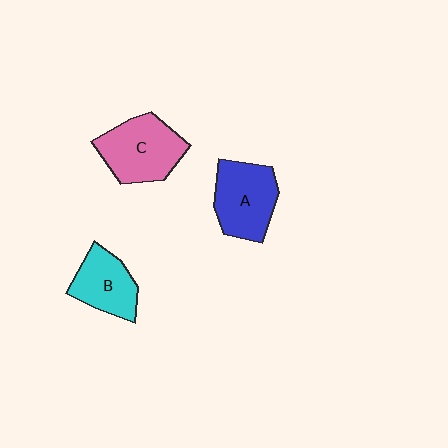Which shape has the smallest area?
Shape B (cyan).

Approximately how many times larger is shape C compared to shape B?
Approximately 1.3 times.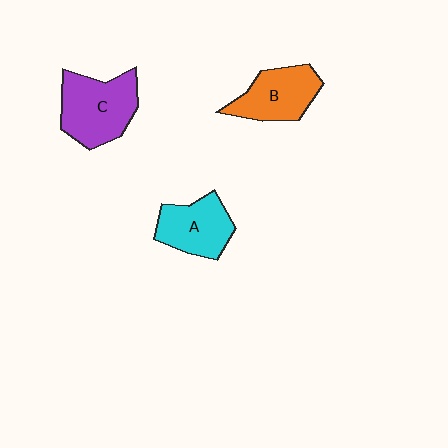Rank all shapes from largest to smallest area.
From largest to smallest: C (purple), B (orange), A (cyan).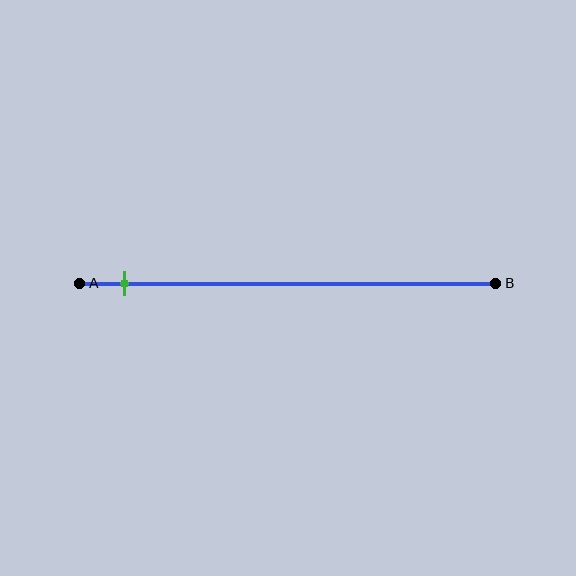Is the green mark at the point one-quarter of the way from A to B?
No, the mark is at about 10% from A, not at the 25% one-quarter point.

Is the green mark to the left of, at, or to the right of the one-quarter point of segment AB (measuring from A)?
The green mark is to the left of the one-quarter point of segment AB.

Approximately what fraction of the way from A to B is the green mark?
The green mark is approximately 10% of the way from A to B.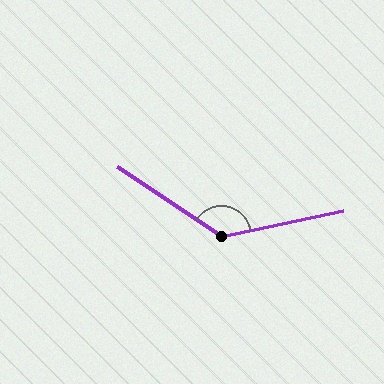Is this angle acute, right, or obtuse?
It is obtuse.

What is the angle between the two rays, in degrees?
Approximately 135 degrees.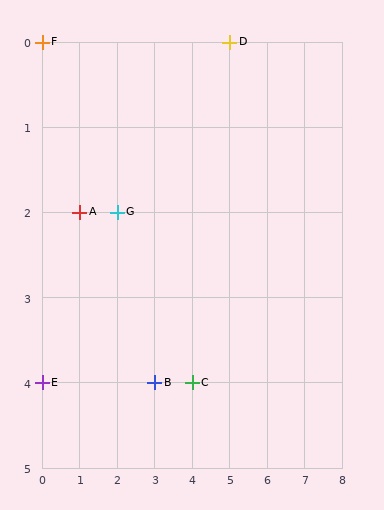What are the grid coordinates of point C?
Point C is at grid coordinates (4, 4).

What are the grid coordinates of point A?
Point A is at grid coordinates (1, 2).